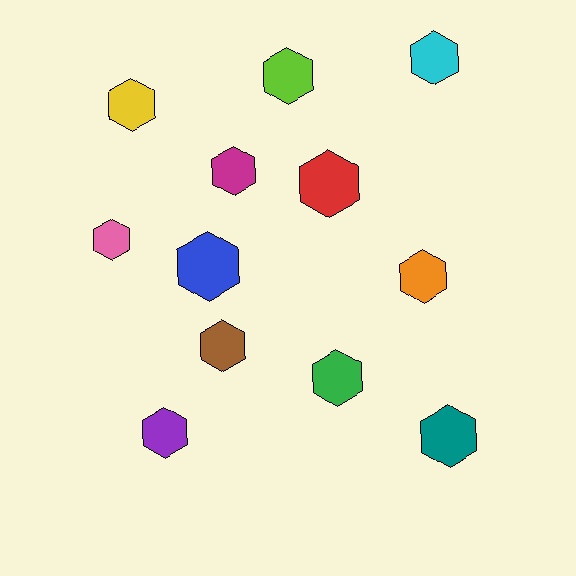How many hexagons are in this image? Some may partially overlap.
There are 12 hexagons.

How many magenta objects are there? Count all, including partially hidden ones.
There is 1 magenta object.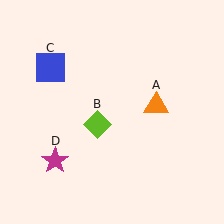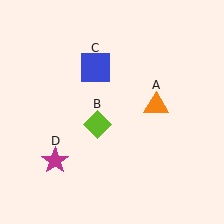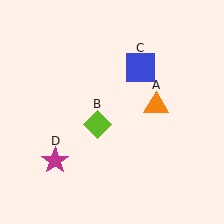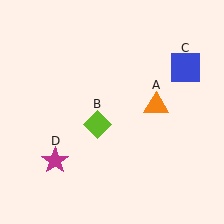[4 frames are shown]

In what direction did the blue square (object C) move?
The blue square (object C) moved right.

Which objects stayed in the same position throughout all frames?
Orange triangle (object A) and lime diamond (object B) and magenta star (object D) remained stationary.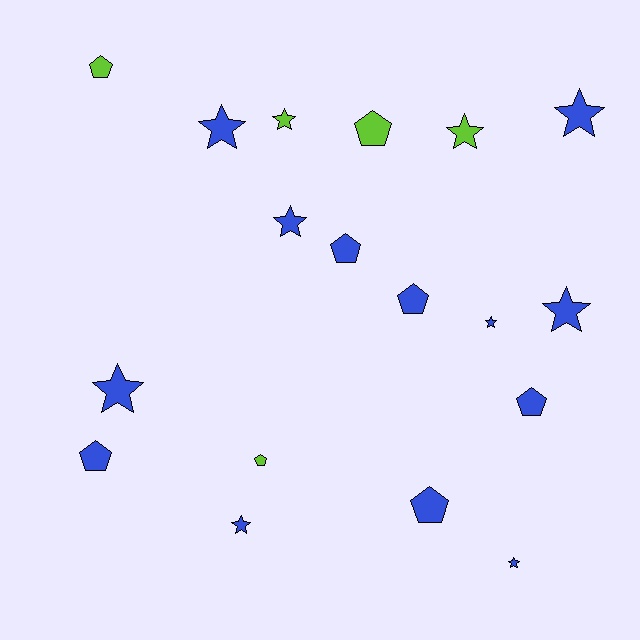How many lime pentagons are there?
There are 3 lime pentagons.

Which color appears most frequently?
Blue, with 13 objects.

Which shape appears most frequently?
Star, with 10 objects.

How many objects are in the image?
There are 18 objects.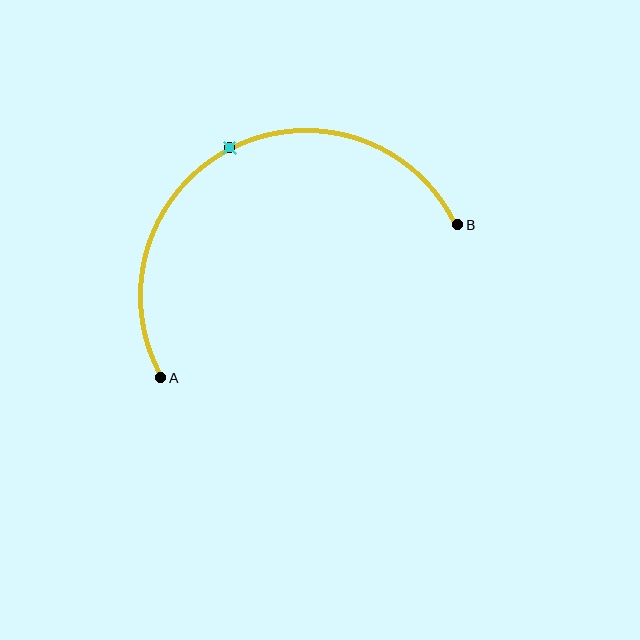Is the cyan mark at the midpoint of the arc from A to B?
Yes. The cyan mark lies on the arc at equal arc-length from both A and B — it is the arc midpoint.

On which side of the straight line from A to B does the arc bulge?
The arc bulges above the straight line connecting A and B.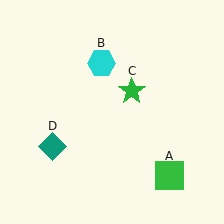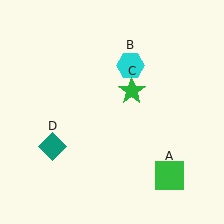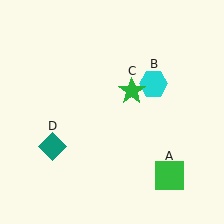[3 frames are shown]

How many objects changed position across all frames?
1 object changed position: cyan hexagon (object B).